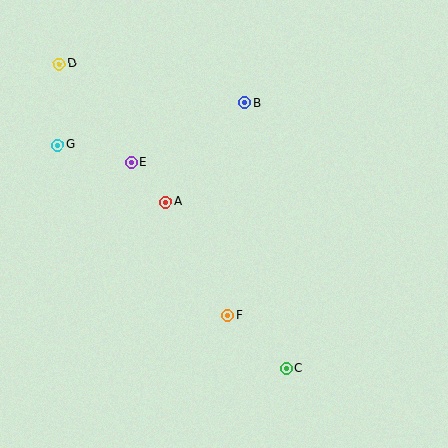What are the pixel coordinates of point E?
Point E is at (132, 162).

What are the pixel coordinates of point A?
Point A is at (166, 202).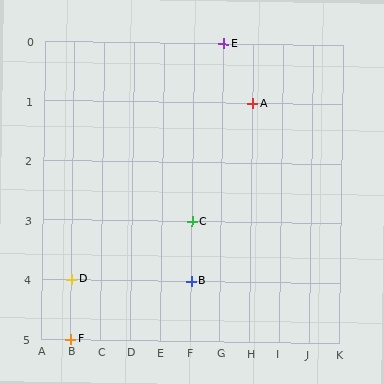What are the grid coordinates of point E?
Point E is at grid coordinates (G, 0).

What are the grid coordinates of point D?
Point D is at grid coordinates (B, 4).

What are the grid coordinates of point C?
Point C is at grid coordinates (F, 3).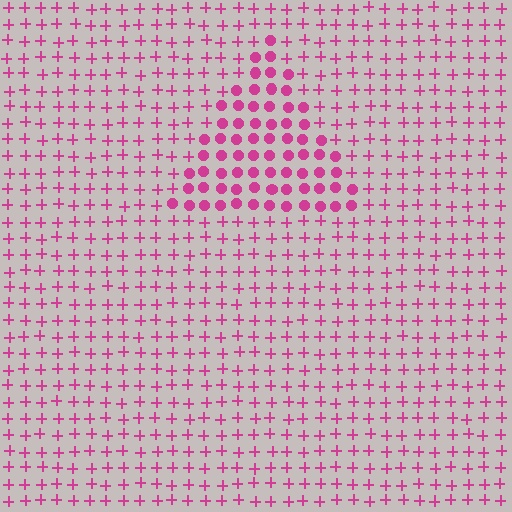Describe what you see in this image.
The image is filled with small magenta elements arranged in a uniform grid. A triangle-shaped region contains circles, while the surrounding area contains plus signs. The boundary is defined purely by the change in element shape.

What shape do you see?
I see a triangle.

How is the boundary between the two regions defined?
The boundary is defined by a change in element shape: circles inside vs. plus signs outside. All elements share the same color and spacing.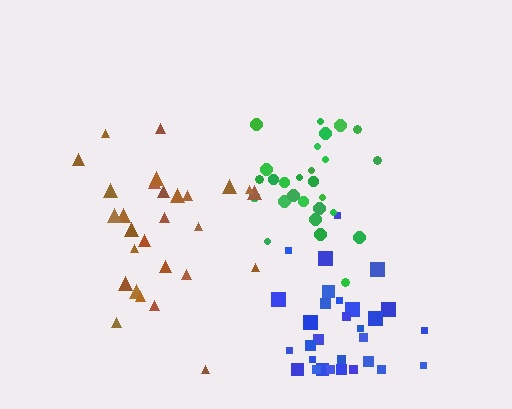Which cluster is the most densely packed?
Blue.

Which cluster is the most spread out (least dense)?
Brown.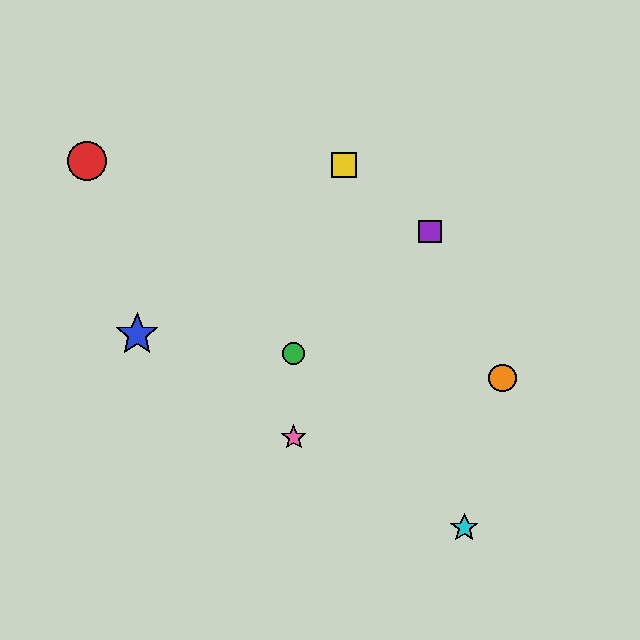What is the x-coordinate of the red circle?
The red circle is at x≈87.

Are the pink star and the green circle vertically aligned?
Yes, both are at x≈294.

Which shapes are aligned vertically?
The green circle, the pink star are aligned vertically.